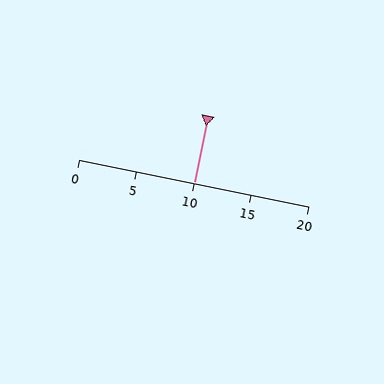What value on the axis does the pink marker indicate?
The marker indicates approximately 10.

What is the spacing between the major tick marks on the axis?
The major ticks are spaced 5 apart.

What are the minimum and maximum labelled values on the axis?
The axis runs from 0 to 20.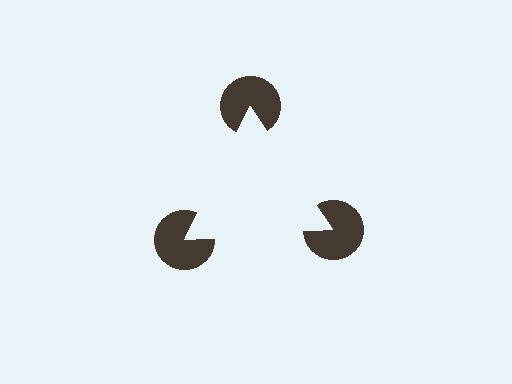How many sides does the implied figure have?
3 sides.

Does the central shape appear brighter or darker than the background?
It typically appears slightly brighter than the background, even though no actual brightness change is drawn.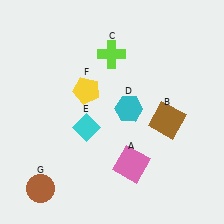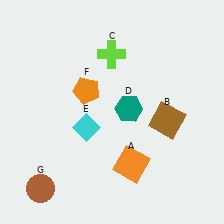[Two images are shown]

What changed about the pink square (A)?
In Image 1, A is pink. In Image 2, it changed to orange.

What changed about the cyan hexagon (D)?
In Image 1, D is cyan. In Image 2, it changed to teal.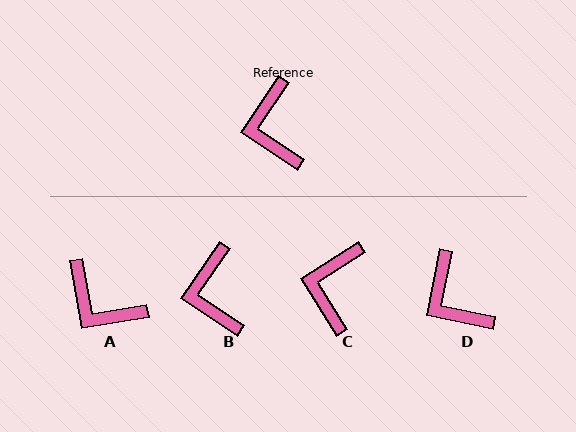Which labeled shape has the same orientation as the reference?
B.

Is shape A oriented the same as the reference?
No, it is off by about 44 degrees.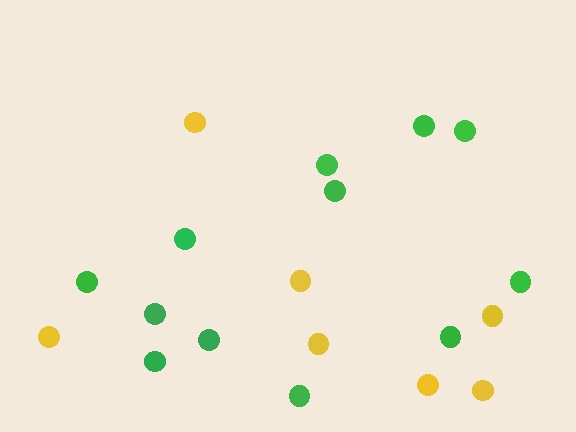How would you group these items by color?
There are 2 groups: one group of yellow circles (7) and one group of green circles (12).